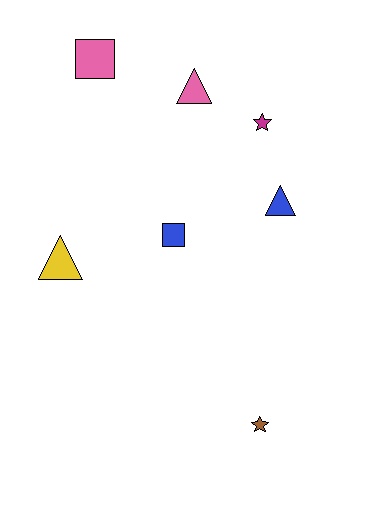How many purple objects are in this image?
There are no purple objects.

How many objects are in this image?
There are 7 objects.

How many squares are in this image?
There are 2 squares.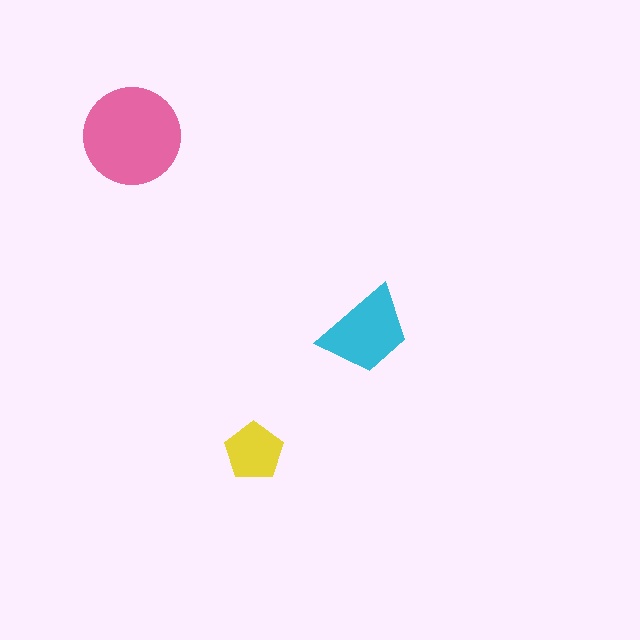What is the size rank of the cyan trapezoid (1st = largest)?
2nd.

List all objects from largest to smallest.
The pink circle, the cyan trapezoid, the yellow pentagon.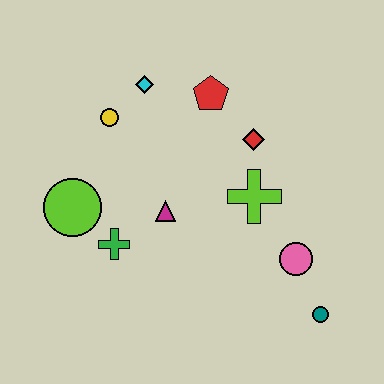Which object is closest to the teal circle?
The pink circle is closest to the teal circle.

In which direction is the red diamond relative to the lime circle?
The red diamond is to the right of the lime circle.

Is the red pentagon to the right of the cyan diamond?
Yes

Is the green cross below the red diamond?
Yes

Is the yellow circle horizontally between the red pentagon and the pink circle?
No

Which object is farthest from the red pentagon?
The teal circle is farthest from the red pentagon.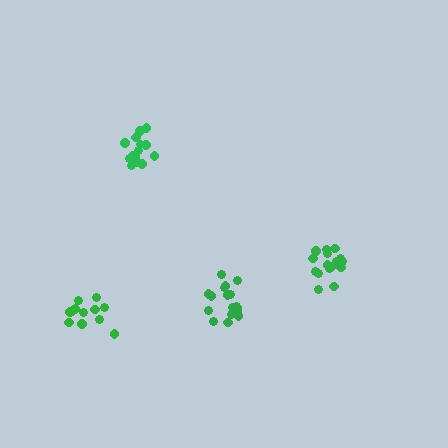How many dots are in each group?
Group 1: 15 dots, Group 2: 16 dots, Group 3: 13 dots, Group 4: 18 dots (62 total).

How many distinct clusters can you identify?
There are 4 distinct clusters.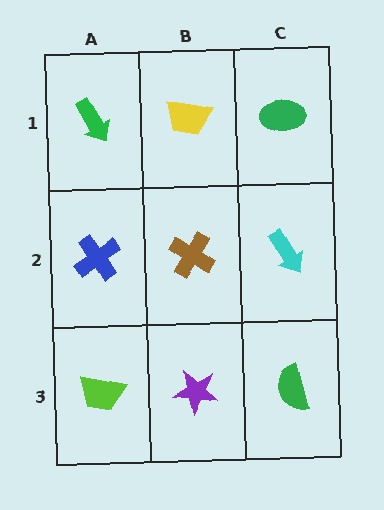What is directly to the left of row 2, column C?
A brown cross.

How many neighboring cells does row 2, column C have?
3.